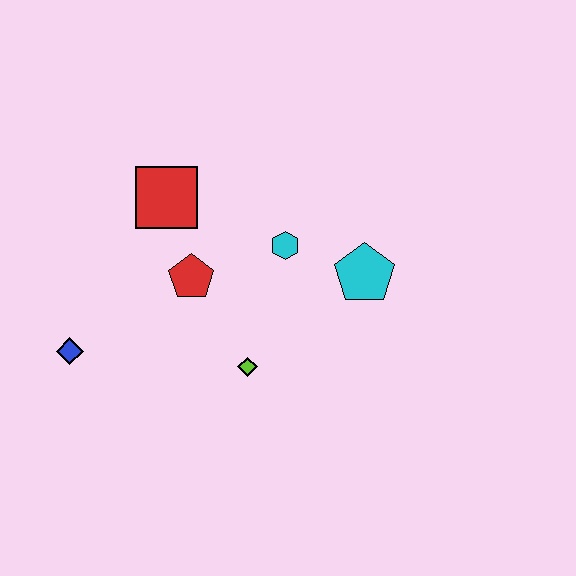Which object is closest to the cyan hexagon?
The cyan pentagon is closest to the cyan hexagon.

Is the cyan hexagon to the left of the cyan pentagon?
Yes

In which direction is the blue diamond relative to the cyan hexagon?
The blue diamond is to the left of the cyan hexagon.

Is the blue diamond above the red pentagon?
No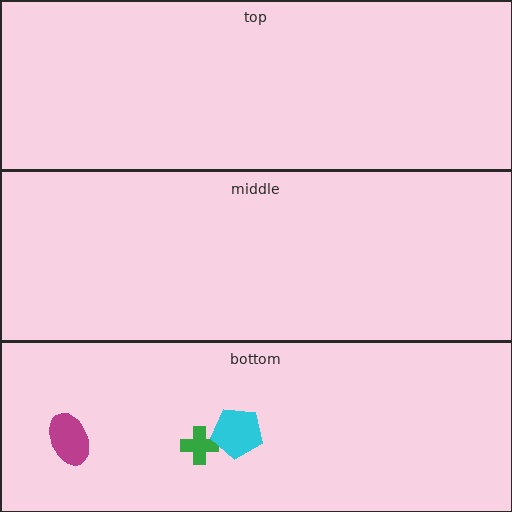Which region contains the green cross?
The bottom region.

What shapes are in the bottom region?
The magenta ellipse, the green cross, the cyan pentagon.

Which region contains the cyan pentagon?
The bottom region.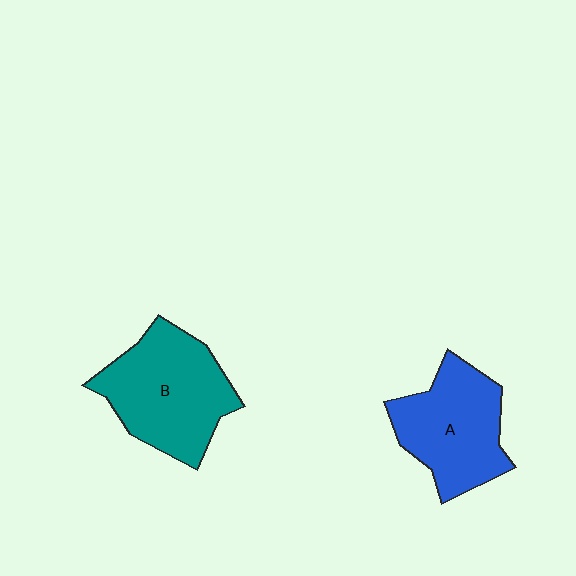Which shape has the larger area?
Shape B (teal).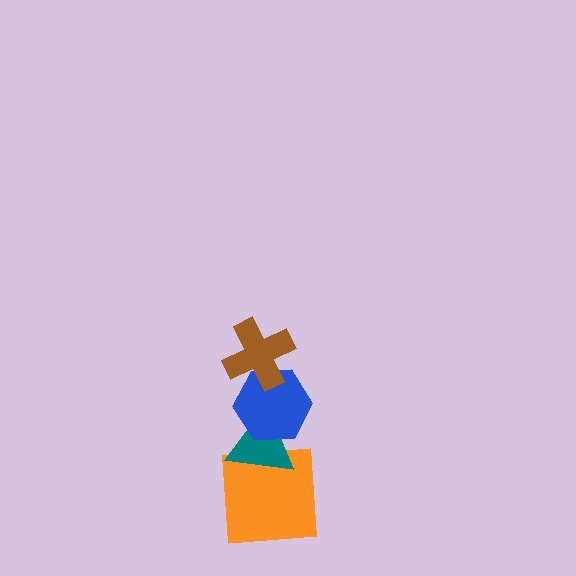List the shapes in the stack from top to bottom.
From top to bottom: the brown cross, the blue hexagon, the teal triangle, the orange square.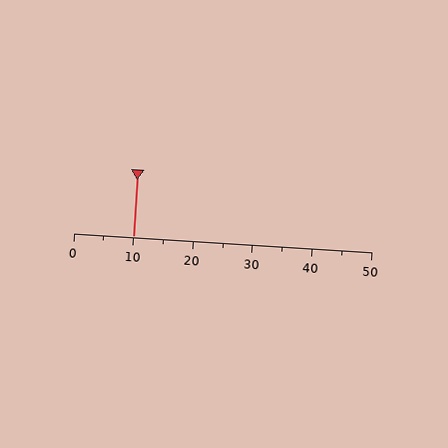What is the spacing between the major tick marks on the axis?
The major ticks are spaced 10 apart.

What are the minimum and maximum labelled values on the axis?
The axis runs from 0 to 50.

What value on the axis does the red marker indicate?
The marker indicates approximately 10.